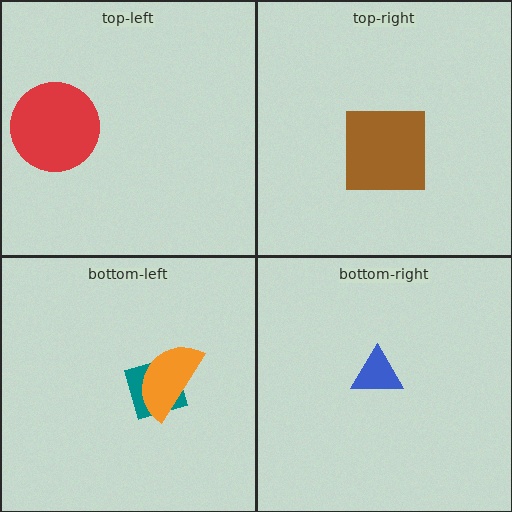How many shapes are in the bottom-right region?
1.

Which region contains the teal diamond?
The bottom-left region.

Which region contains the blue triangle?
The bottom-right region.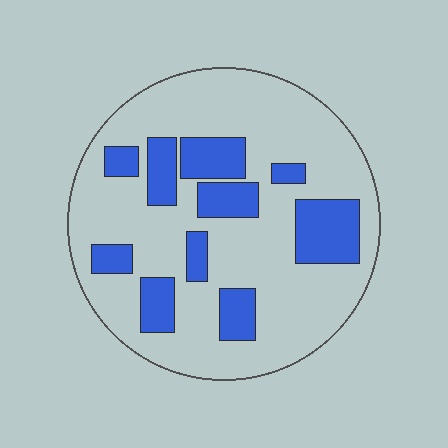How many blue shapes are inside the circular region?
10.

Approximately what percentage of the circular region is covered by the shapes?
Approximately 25%.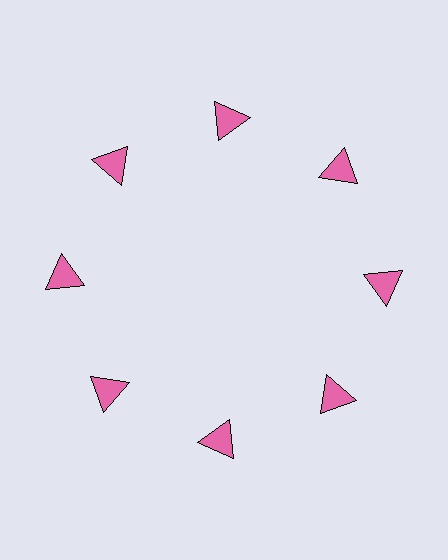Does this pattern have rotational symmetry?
Yes, this pattern has 8-fold rotational symmetry. It looks the same after rotating 45 degrees around the center.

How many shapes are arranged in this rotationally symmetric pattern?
There are 8 shapes, arranged in 8 groups of 1.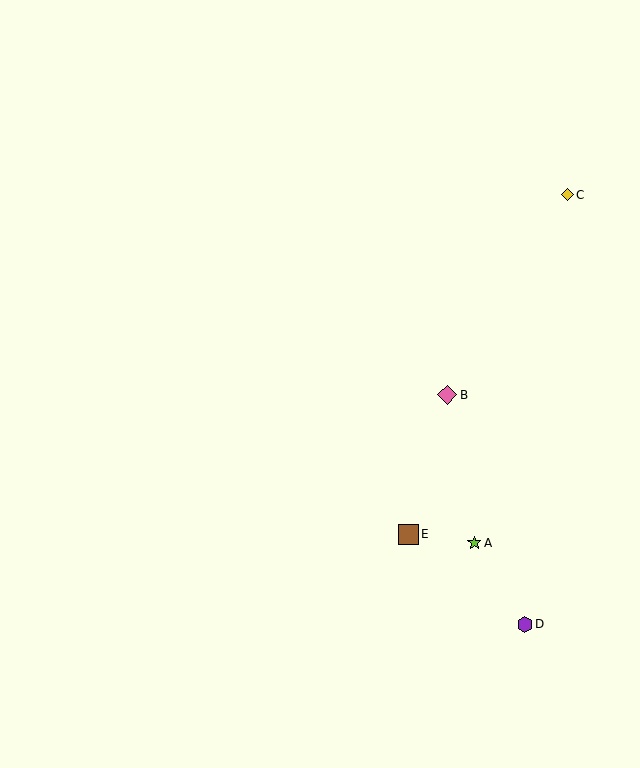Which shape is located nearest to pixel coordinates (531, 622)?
The purple hexagon (labeled D) at (525, 624) is nearest to that location.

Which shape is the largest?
The brown square (labeled E) is the largest.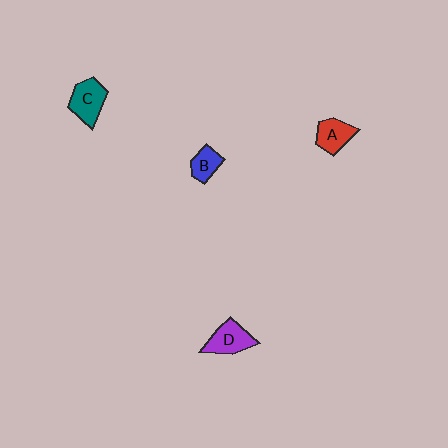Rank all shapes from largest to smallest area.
From largest to smallest: C (teal), D (purple), A (red), B (blue).